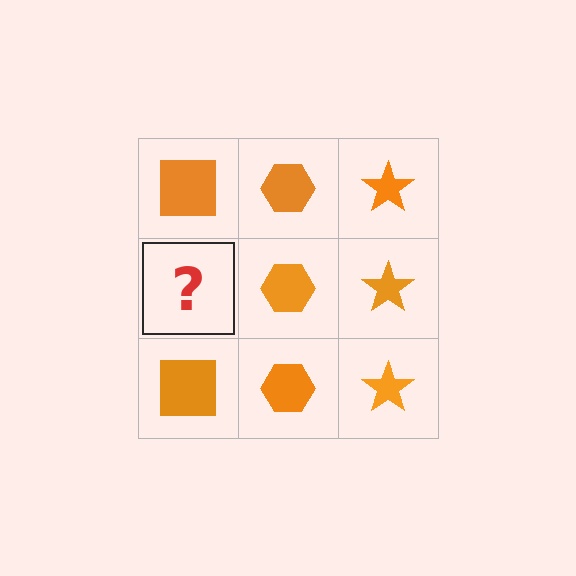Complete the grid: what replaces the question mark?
The question mark should be replaced with an orange square.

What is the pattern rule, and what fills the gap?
The rule is that each column has a consistent shape. The gap should be filled with an orange square.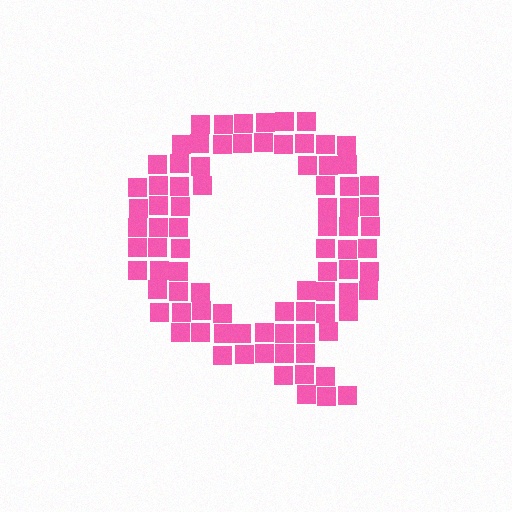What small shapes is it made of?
It is made of small squares.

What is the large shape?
The large shape is the letter Q.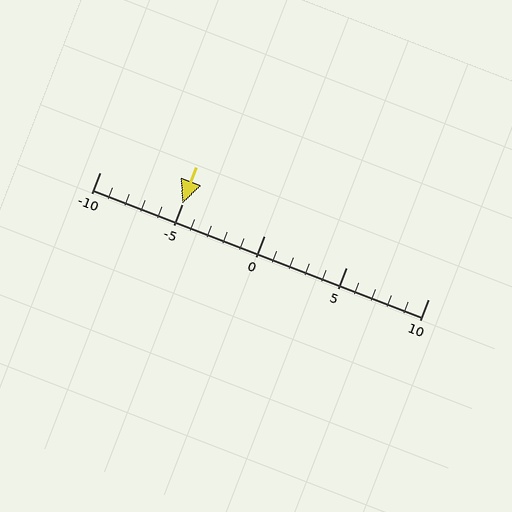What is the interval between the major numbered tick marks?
The major tick marks are spaced 5 units apart.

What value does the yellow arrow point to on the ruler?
The yellow arrow points to approximately -5.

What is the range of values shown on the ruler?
The ruler shows values from -10 to 10.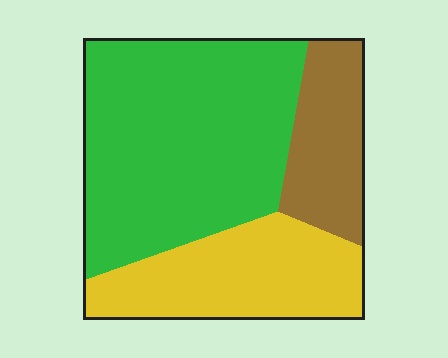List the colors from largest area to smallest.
From largest to smallest: green, yellow, brown.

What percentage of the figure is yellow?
Yellow covers 28% of the figure.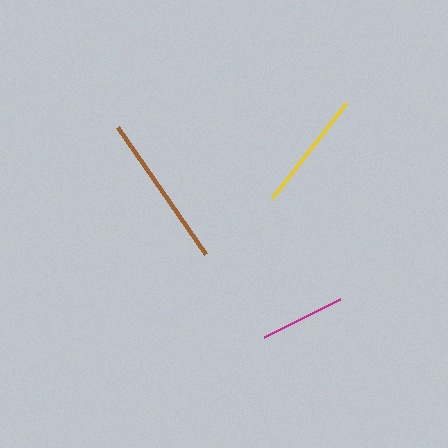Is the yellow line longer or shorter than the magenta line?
The yellow line is longer than the magenta line.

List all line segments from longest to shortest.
From longest to shortest: brown, yellow, magenta.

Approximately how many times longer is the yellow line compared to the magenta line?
The yellow line is approximately 1.4 times the length of the magenta line.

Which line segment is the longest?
The brown line is the longest at approximately 154 pixels.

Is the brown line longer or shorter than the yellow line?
The brown line is longer than the yellow line.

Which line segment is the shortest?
The magenta line is the shortest at approximately 85 pixels.